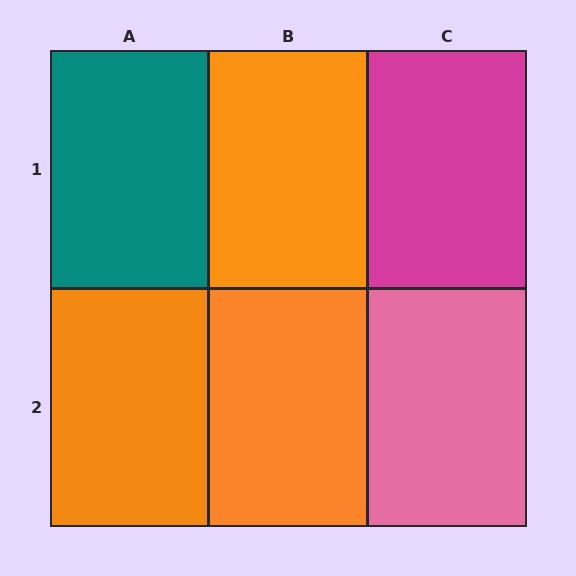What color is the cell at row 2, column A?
Orange.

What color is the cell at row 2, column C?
Pink.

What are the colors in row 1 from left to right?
Teal, orange, magenta.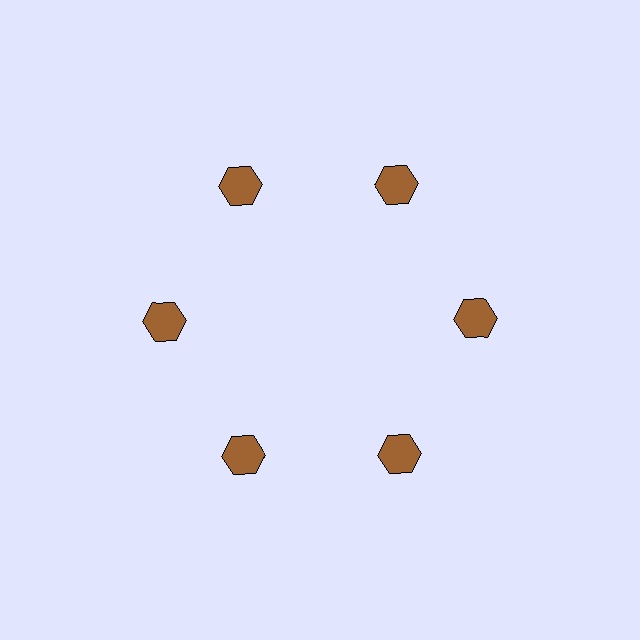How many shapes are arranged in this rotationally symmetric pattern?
There are 6 shapes, arranged in 6 groups of 1.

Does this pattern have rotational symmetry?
Yes, this pattern has 6-fold rotational symmetry. It looks the same after rotating 60 degrees around the center.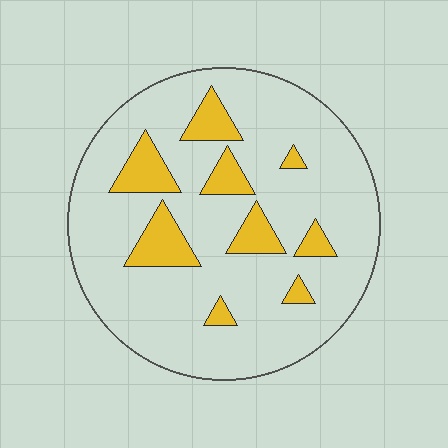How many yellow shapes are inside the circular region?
9.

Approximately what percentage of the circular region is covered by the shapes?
Approximately 15%.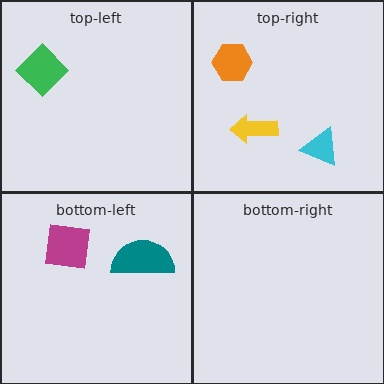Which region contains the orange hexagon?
The top-right region.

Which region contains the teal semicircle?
The bottom-left region.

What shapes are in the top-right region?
The yellow arrow, the cyan triangle, the orange hexagon.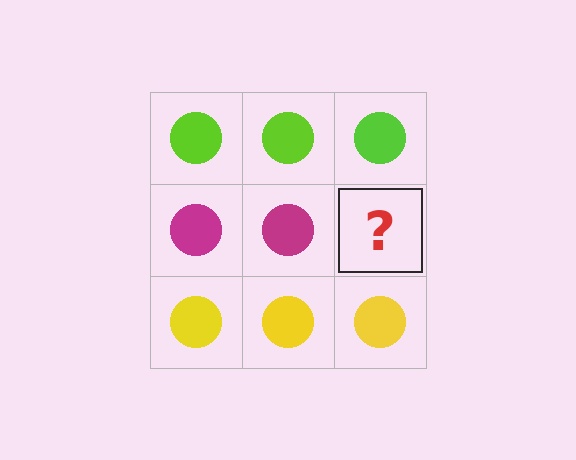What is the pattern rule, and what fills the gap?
The rule is that each row has a consistent color. The gap should be filled with a magenta circle.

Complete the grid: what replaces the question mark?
The question mark should be replaced with a magenta circle.